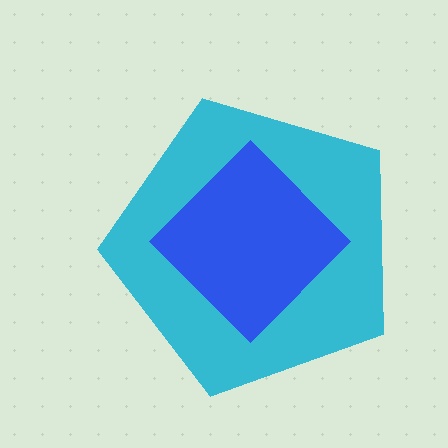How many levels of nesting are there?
2.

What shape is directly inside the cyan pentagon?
The blue diamond.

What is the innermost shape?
The blue diamond.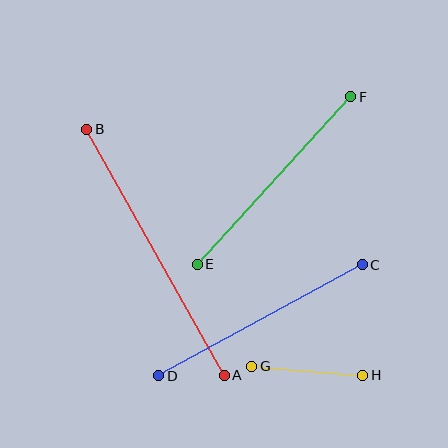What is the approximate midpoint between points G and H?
The midpoint is at approximately (307, 371) pixels.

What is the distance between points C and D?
The distance is approximately 232 pixels.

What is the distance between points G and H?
The distance is approximately 111 pixels.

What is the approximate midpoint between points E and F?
The midpoint is at approximately (274, 180) pixels.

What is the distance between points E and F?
The distance is approximately 227 pixels.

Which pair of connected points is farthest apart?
Points A and B are farthest apart.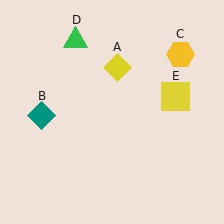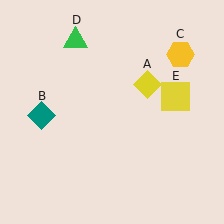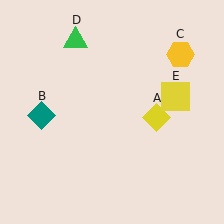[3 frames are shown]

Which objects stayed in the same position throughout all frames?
Teal diamond (object B) and yellow hexagon (object C) and green triangle (object D) and yellow square (object E) remained stationary.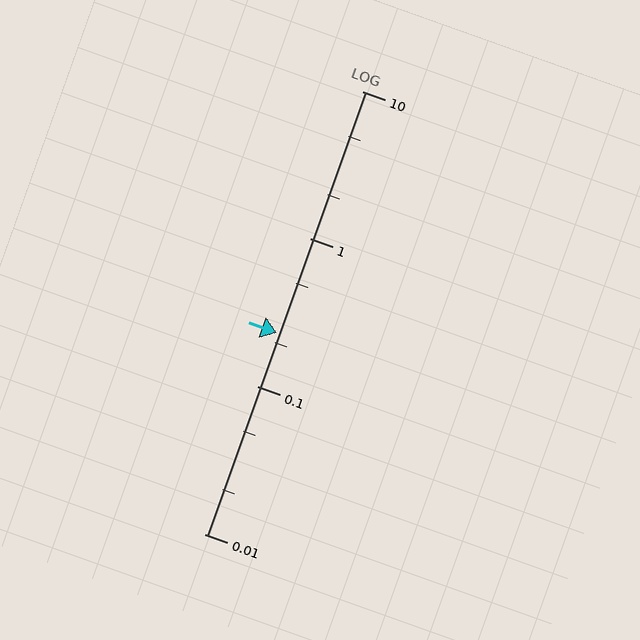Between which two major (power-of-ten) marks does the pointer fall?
The pointer is between 0.1 and 1.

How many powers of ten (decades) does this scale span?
The scale spans 3 decades, from 0.01 to 10.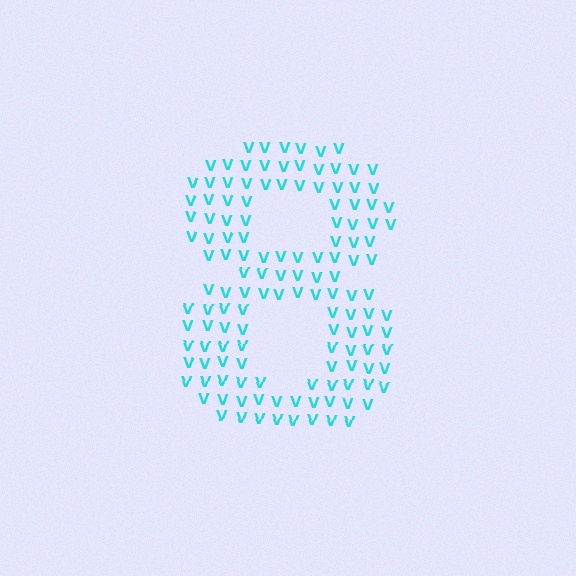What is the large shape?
The large shape is the digit 8.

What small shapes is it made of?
It is made of small letter V's.